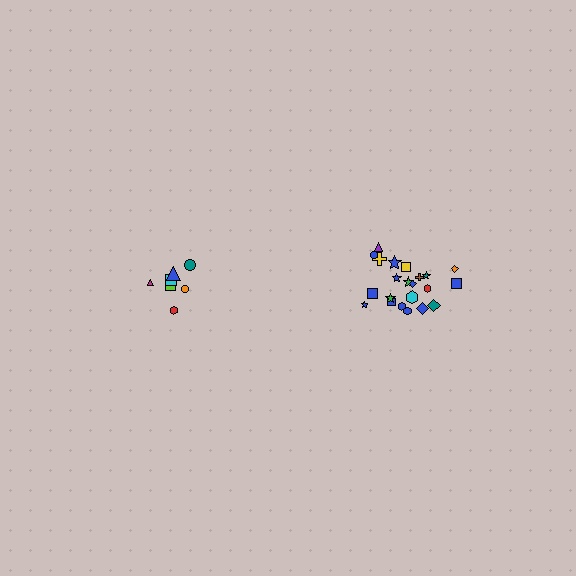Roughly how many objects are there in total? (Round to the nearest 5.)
Roughly 30 objects in total.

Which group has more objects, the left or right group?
The right group.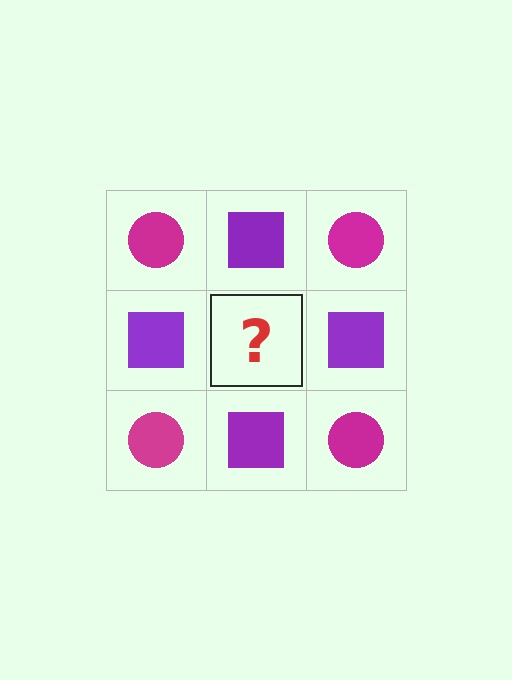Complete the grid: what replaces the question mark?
The question mark should be replaced with a magenta circle.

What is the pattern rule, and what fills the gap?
The rule is that it alternates magenta circle and purple square in a checkerboard pattern. The gap should be filled with a magenta circle.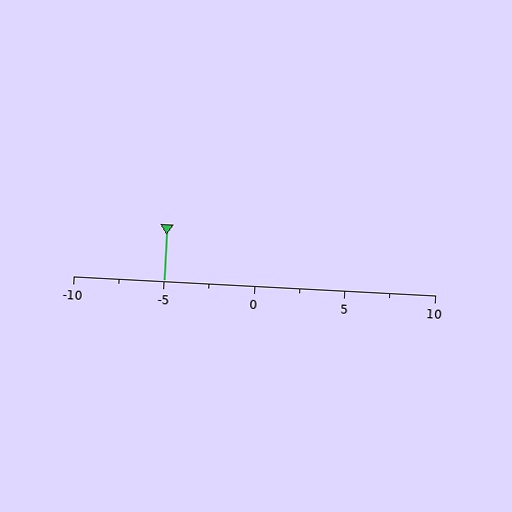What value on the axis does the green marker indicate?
The marker indicates approximately -5.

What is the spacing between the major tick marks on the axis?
The major ticks are spaced 5 apart.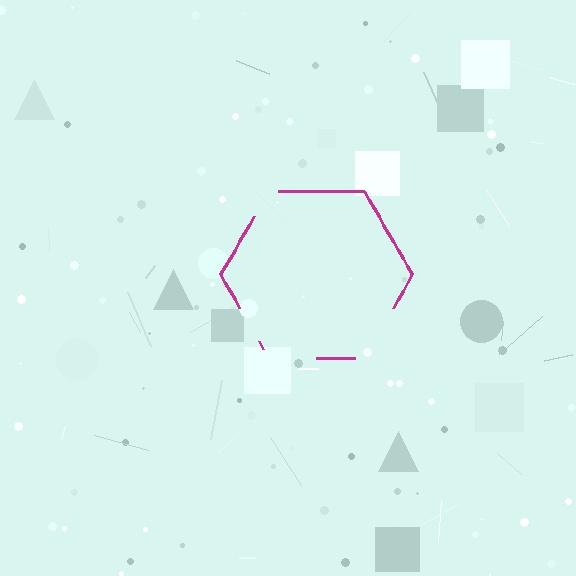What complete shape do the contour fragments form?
The contour fragments form a hexagon.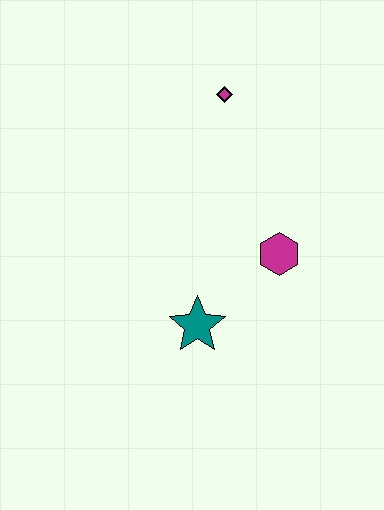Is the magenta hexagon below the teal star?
No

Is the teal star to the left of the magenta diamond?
Yes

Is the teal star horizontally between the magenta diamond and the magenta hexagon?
No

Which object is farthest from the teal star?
The magenta diamond is farthest from the teal star.